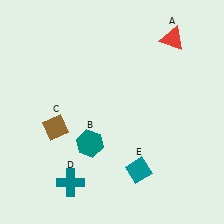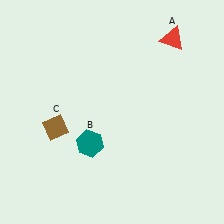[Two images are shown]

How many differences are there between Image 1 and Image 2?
There are 2 differences between the two images.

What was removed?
The teal diamond (E), the teal cross (D) were removed in Image 2.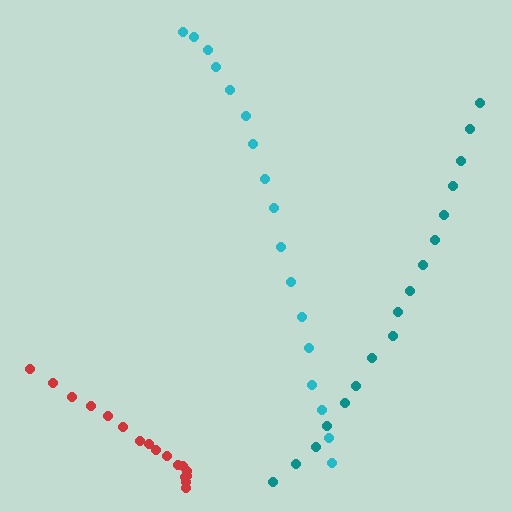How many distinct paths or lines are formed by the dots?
There are 3 distinct paths.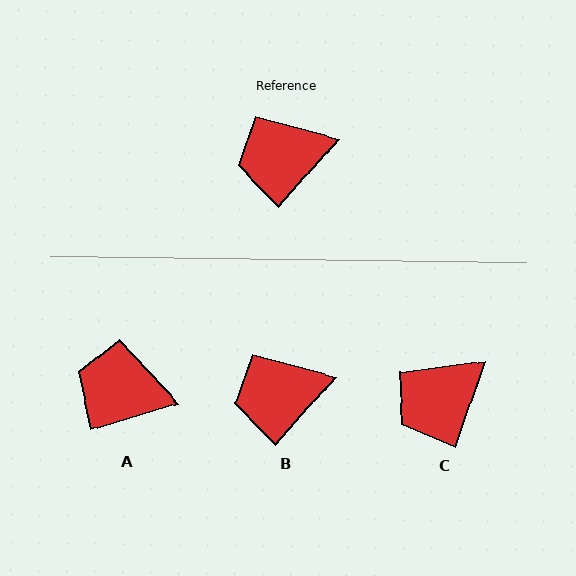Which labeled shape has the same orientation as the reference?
B.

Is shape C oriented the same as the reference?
No, it is off by about 22 degrees.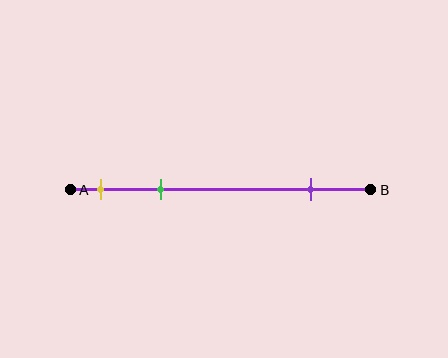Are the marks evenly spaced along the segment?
No, the marks are not evenly spaced.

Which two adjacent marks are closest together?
The yellow and green marks are the closest adjacent pair.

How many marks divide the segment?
There are 3 marks dividing the segment.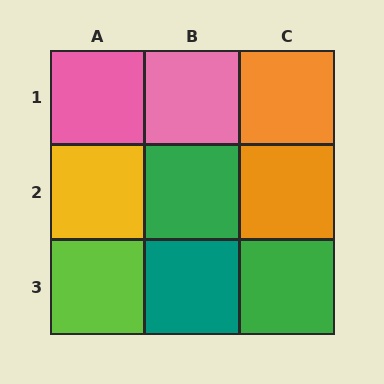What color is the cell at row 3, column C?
Green.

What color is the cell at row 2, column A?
Yellow.